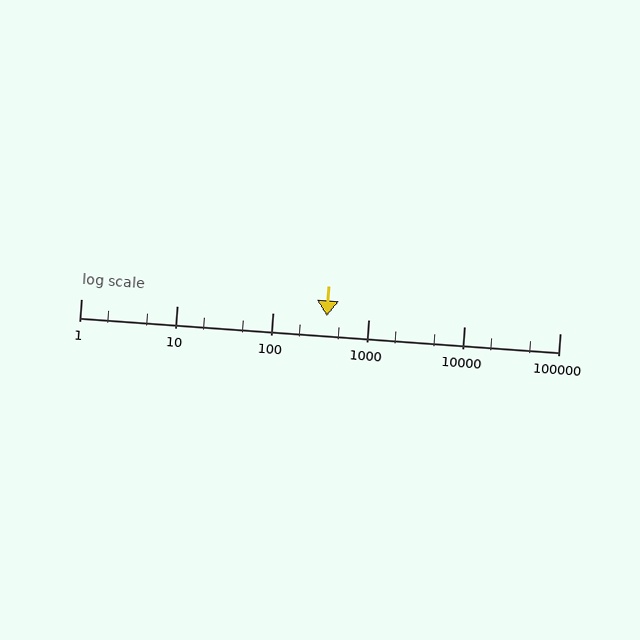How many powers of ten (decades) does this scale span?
The scale spans 5 decades, from 1 to 100000.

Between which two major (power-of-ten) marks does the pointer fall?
The pointer is between 100 and 1000.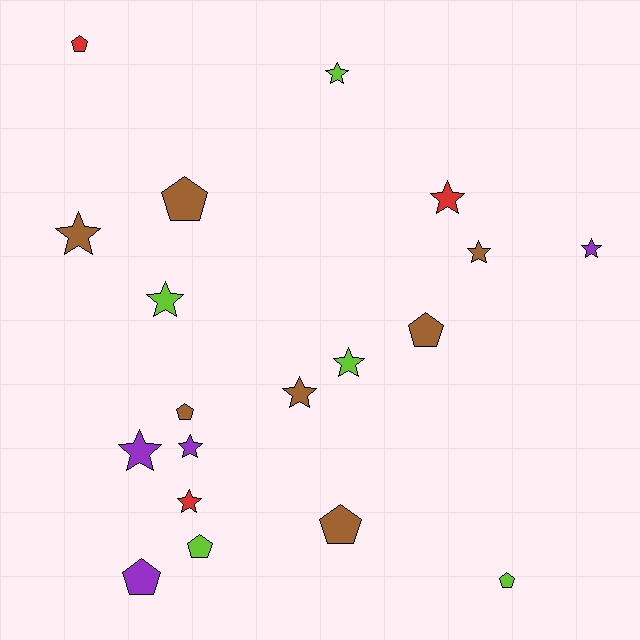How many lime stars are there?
There are 3 lime stars.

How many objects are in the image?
There are 19 objects.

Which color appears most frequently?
Brown, with 7 objects.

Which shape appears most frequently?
Star, with 11 objects.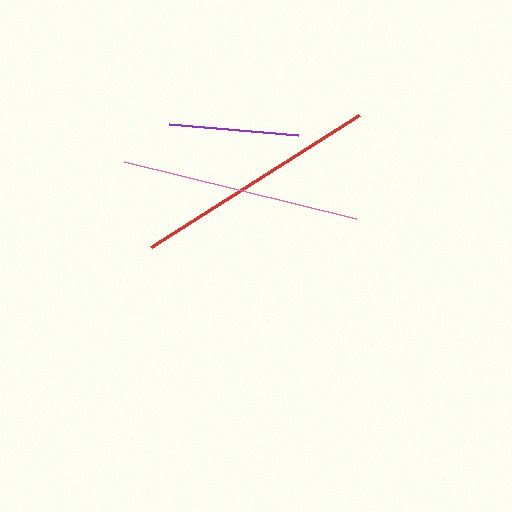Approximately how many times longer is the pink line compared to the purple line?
The pink line is approximately 1.8 times the length of the purple line.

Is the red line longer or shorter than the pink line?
The red line is longer than the pink line.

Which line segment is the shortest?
The purple line is the shortest at approximately 129 pixels.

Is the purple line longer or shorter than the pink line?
The pink line is longer than the purple line.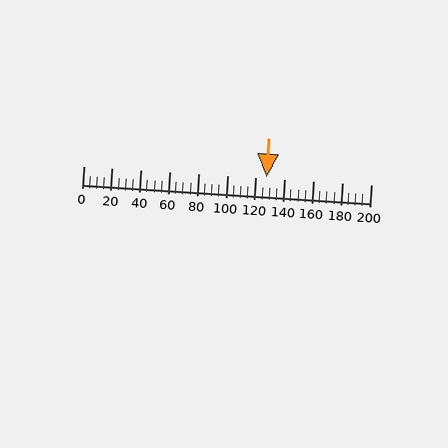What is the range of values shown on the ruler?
The ruler shows values from 0 to 200.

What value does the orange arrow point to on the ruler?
The orange arrow points to approximately 127.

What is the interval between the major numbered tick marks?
The major tick marks are spaced 20 units apart.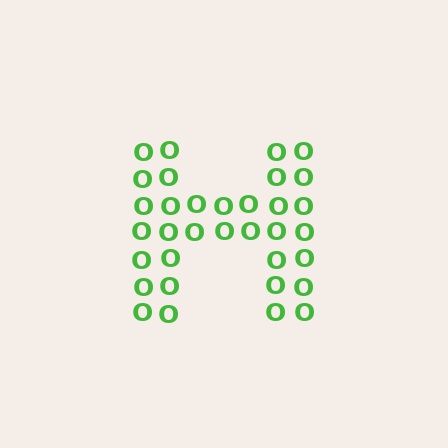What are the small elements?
The small elements are letter O's.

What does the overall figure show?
The overall figure shows the letter H.